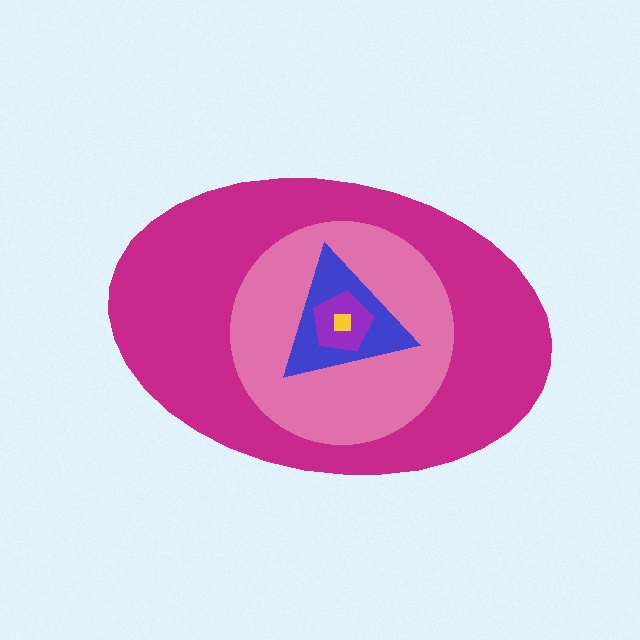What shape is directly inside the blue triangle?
The purple pentagon.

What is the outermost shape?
The magenta ellipse.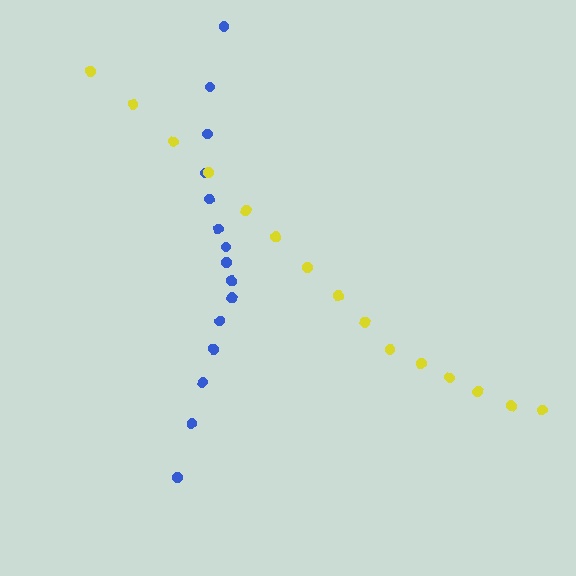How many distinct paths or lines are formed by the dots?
There are 2 distinct paths.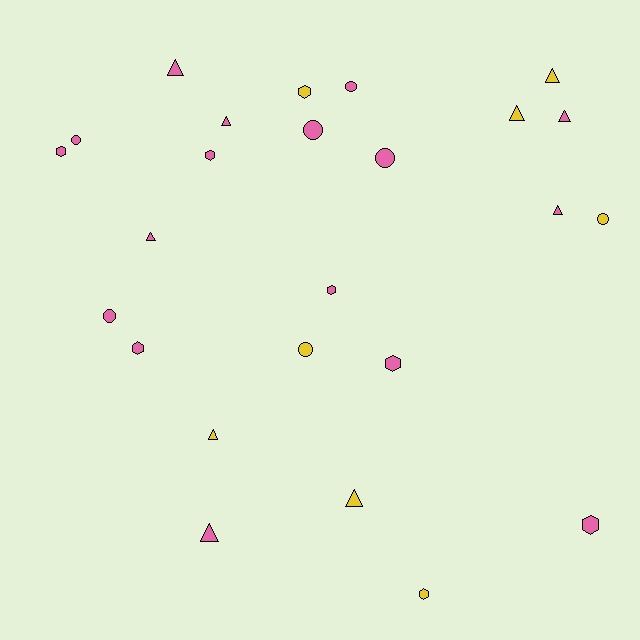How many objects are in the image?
There are 25 objects.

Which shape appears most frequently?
Triangle, with 10 objects.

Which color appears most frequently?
Pink, with 17 objects.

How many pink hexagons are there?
There are 6 pink hexagons.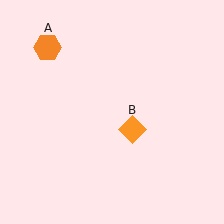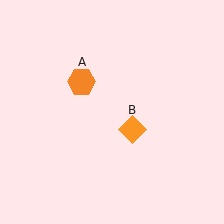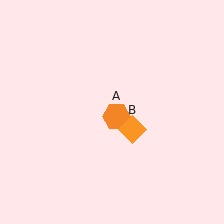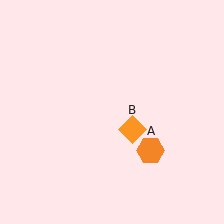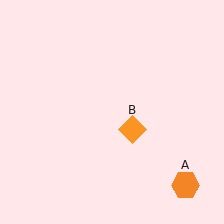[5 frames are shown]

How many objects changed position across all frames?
1 object changed position: orange hexagon (object A).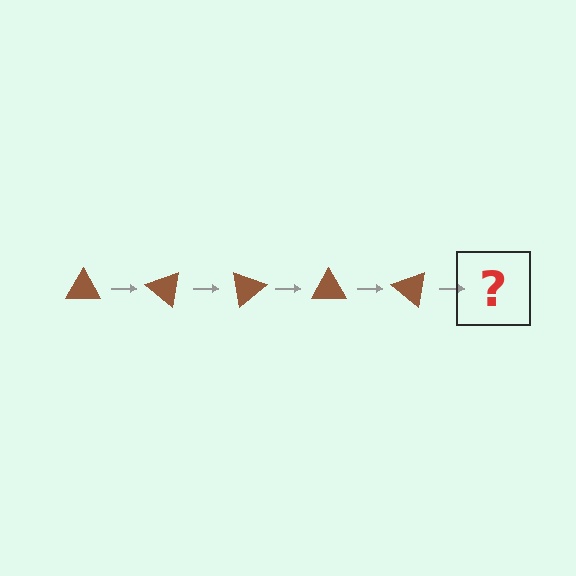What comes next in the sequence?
The next element should be a brown triangle rotated 200 degrees.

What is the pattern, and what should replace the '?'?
The pattern is that the triangle rotates 40 degrees each step. The '?' should be a brown triangle rotated 200 degrees.